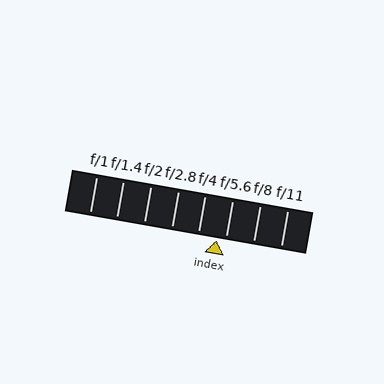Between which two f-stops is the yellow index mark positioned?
The index mark is between f/4 and f/5.6.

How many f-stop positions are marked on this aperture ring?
There are 8 f-stop positions marked.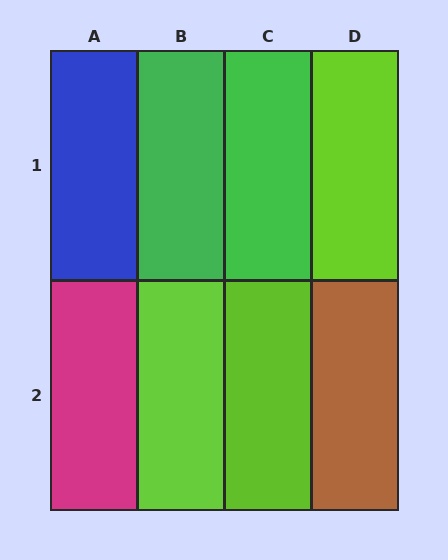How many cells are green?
2 cells are green.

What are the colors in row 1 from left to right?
Blue, green, green, lime.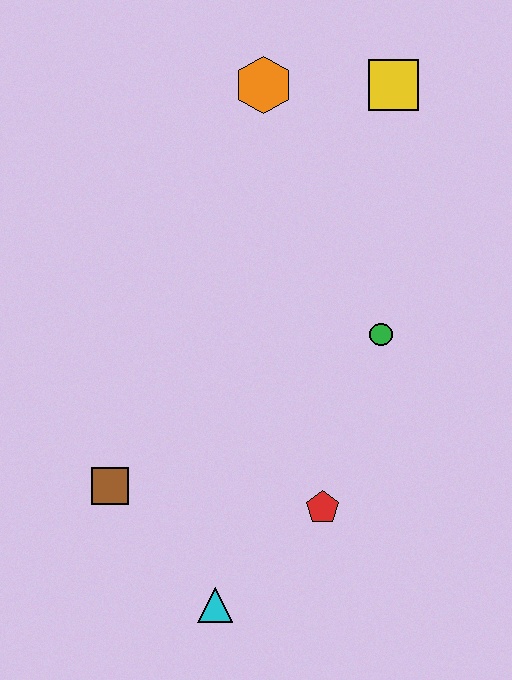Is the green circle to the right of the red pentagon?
Yes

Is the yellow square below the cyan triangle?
No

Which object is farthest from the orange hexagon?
The cyan triangle is farthest from the orange hexagon.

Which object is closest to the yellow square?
The orange hexagon is closest to the yellow square.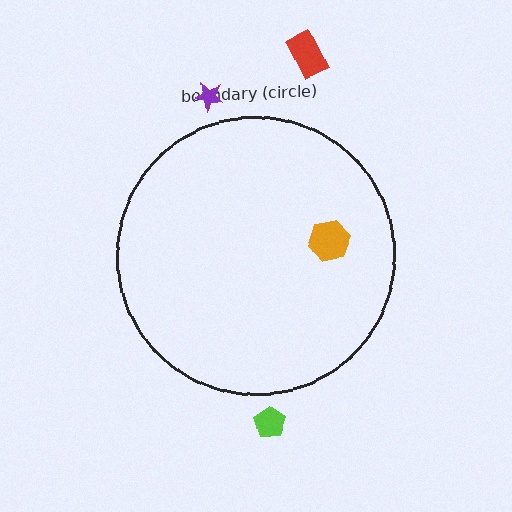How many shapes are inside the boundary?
1 inside, 3 outside.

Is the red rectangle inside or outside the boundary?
Outside.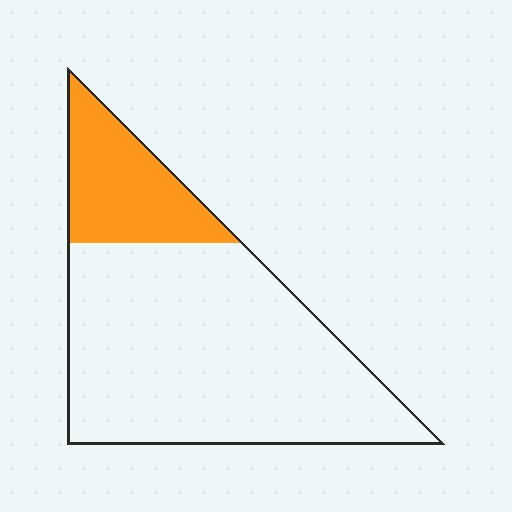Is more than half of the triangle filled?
No.